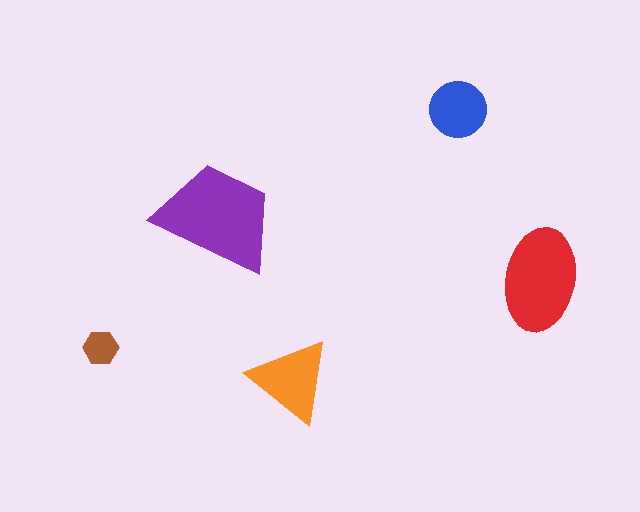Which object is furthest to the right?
The red ellipse is rightmost.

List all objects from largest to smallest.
The purple trapezoid, the red ellipse, the orange triangle, the blue circle, the brown hexagon.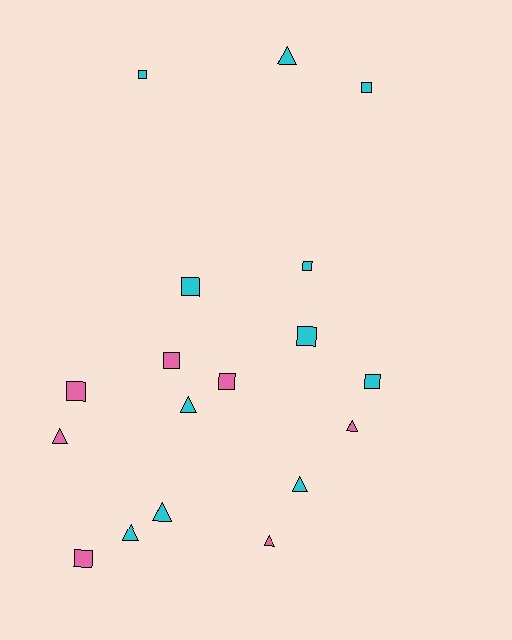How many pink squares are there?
There are 4 pink squares.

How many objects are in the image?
There are 18 objects.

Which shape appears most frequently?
Square, with 10 objects.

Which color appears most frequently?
Cyan, with 11 objects.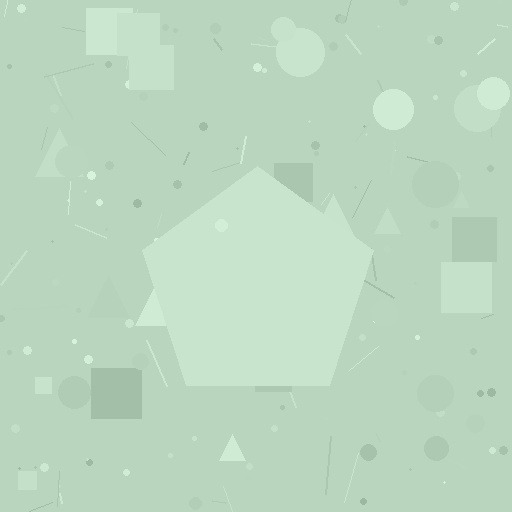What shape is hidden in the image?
A pentagon is hidden in the image.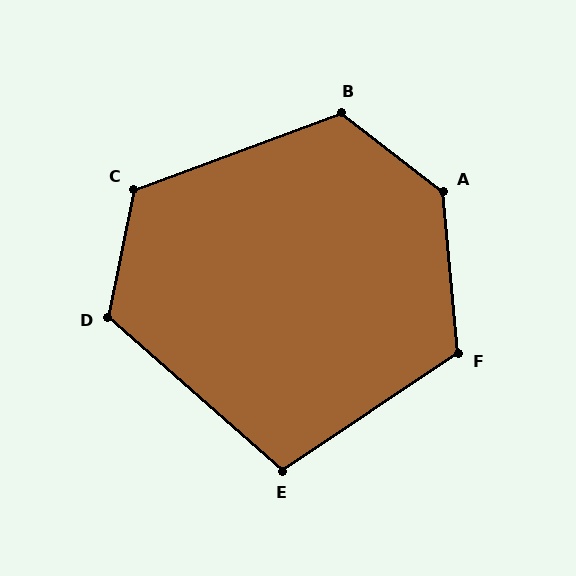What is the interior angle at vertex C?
Approximately 122 degrees (obtuse).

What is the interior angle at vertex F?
Approximately 118 degrees (obtuse).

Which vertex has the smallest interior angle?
E, at approximately 105 degrees.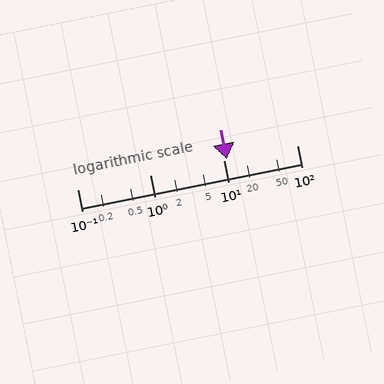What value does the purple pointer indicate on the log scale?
The pointer indicates approximately 11.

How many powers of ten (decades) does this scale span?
The scale spans 3 decades, from 0.1 to 100.